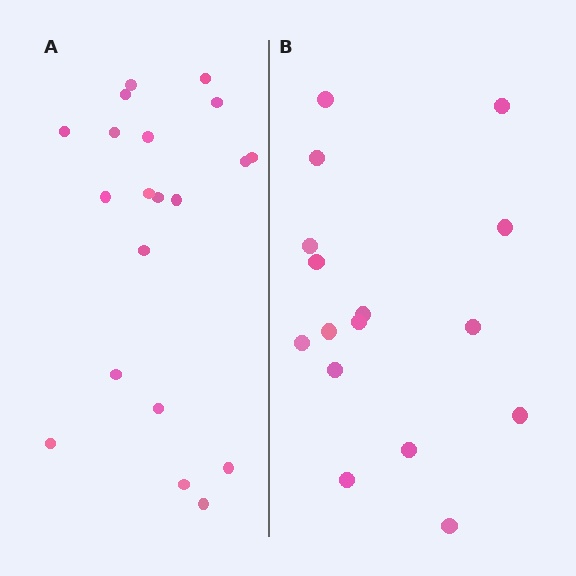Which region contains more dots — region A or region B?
Region A (the left region) has more dots.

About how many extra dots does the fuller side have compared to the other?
Region A has about 4 more dots than region B.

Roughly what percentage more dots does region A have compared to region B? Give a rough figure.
About 25% more.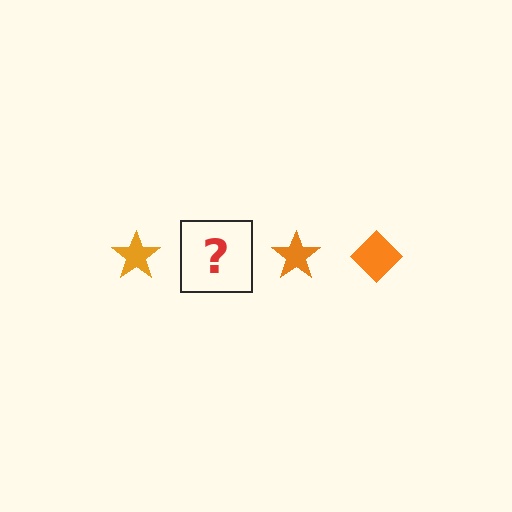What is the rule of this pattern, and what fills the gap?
The rule is that the pattern cycles through star, diamond shapes in orange. The gap should be filled with an orange diamond.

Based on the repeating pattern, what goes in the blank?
The blank should be an orange diamond.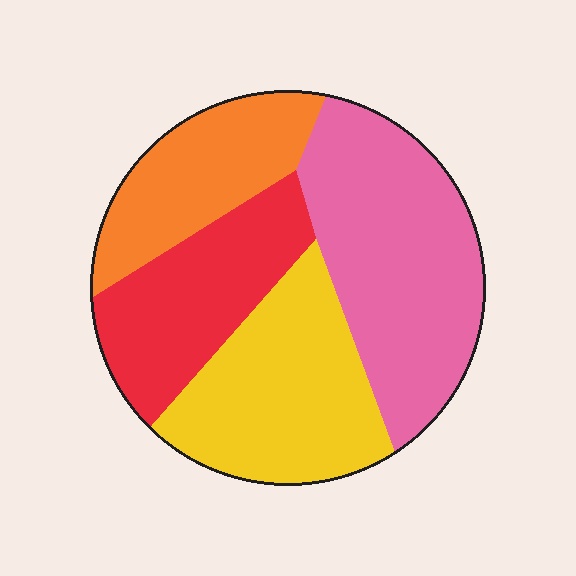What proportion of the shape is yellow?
Yellow covers 27% of the shape.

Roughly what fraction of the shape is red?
Red covers about 20% of the shape.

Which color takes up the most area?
Pink, at roughly 35%.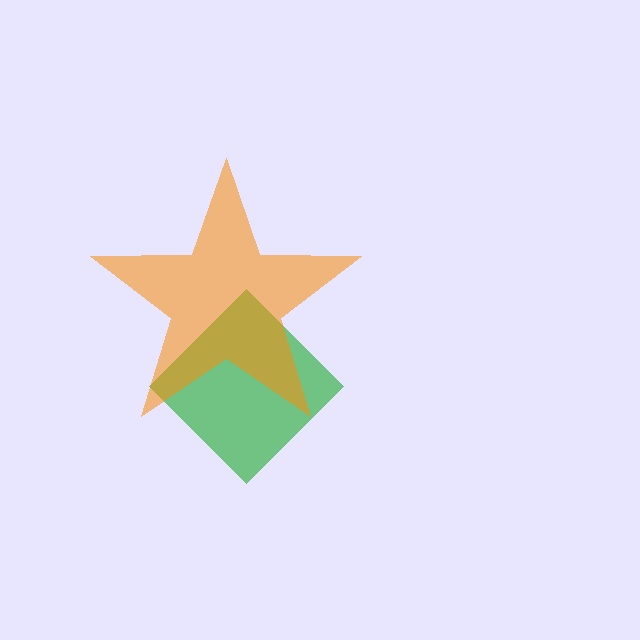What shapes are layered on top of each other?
The layered shapes are: a green diamond, an orange star.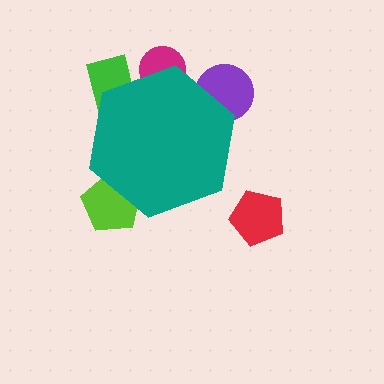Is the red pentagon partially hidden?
No, the red pentagon is fully visible.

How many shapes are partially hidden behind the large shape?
4 shapes are partially hidden.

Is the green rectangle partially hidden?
Yes, the green rectangle is partially hidden behind the teal hexagon.